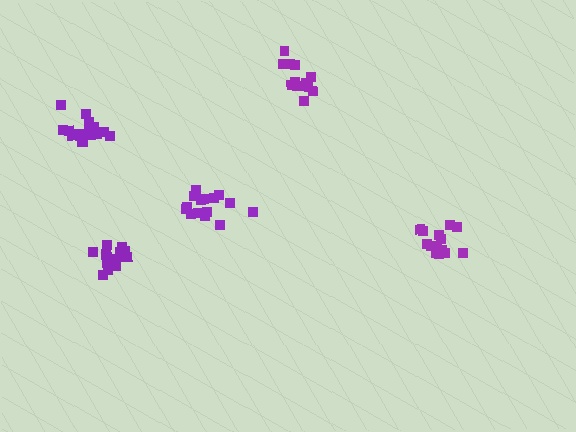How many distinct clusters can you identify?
There are 5 distinct clusters.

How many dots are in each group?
Group 1: 15 dots, Group 2: 14 dots, Group 3: 14 dots, Group 4: 18 dots, Group 5: 13 dots (74 total).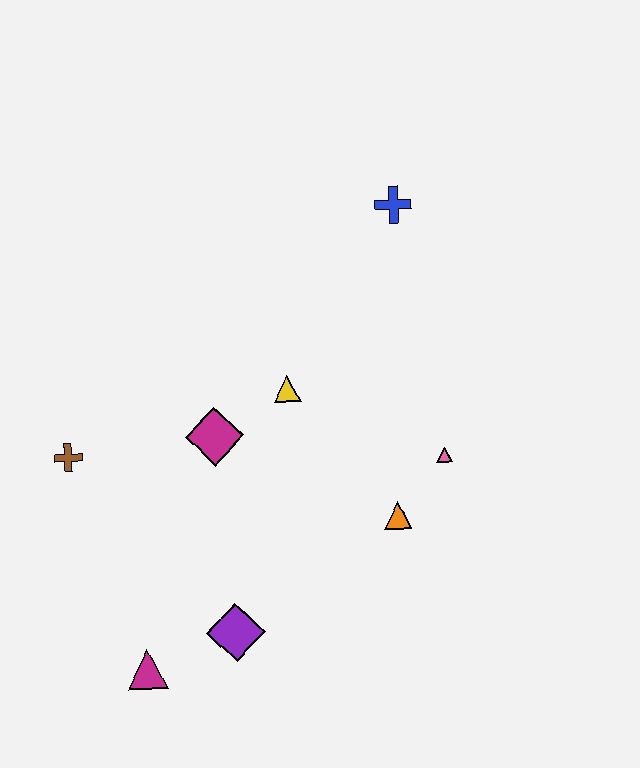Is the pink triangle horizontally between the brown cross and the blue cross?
No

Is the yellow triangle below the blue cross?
Yes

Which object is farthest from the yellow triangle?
The magenta triangle is farthest from the yellow triangle.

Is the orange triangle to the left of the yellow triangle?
No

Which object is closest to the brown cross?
The magenta diamond is closest to the brown cross.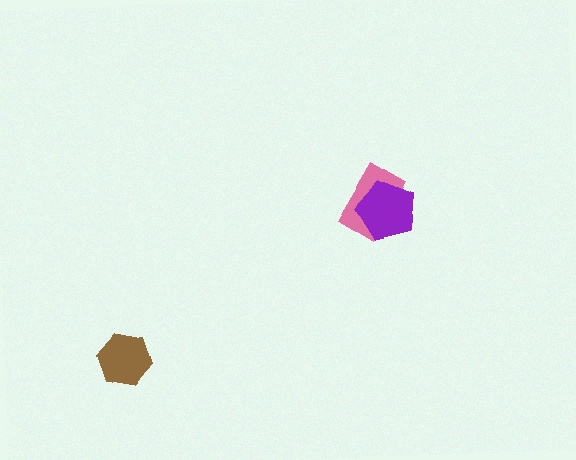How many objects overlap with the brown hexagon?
0 objects overlap with the brown hexagon.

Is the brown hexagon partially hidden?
No, no other shape covers it.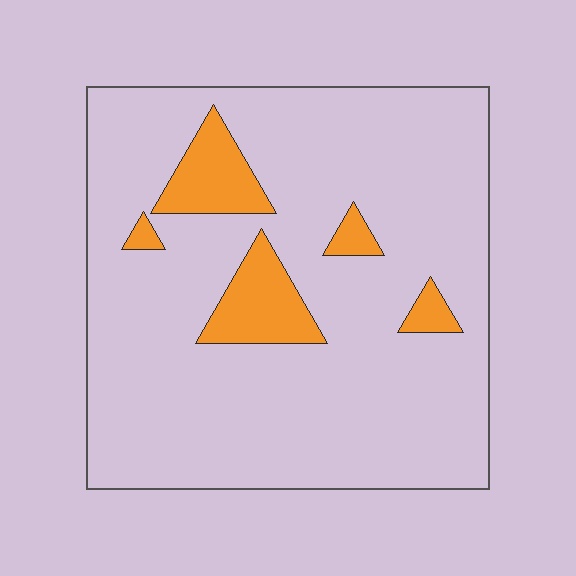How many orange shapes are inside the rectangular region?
5.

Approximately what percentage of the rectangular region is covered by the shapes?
Approximately 10%.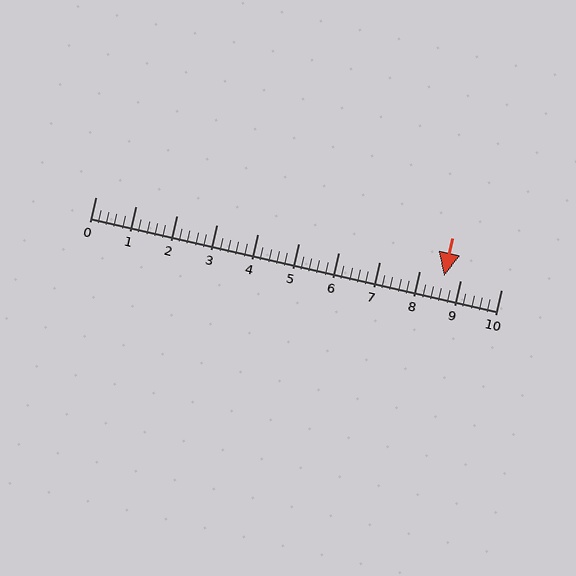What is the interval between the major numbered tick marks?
The major tick marks are spaced 1 units apart.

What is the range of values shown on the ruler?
The ruler shows values from 0 to 10.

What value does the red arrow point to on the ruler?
The red arrow points to approximately 8.6.